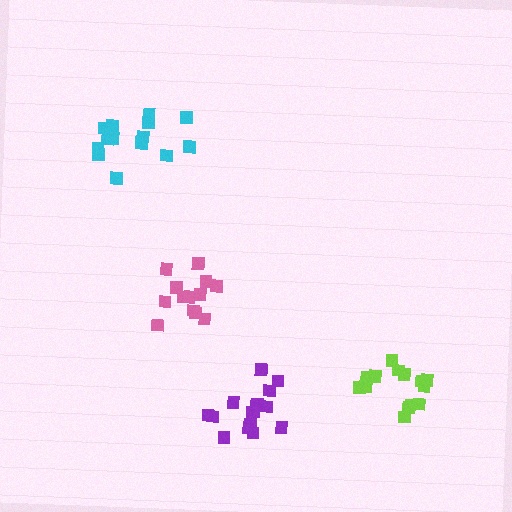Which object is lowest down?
The purple cluster is bottommost.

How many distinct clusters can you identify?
There are 4 distinct clusters.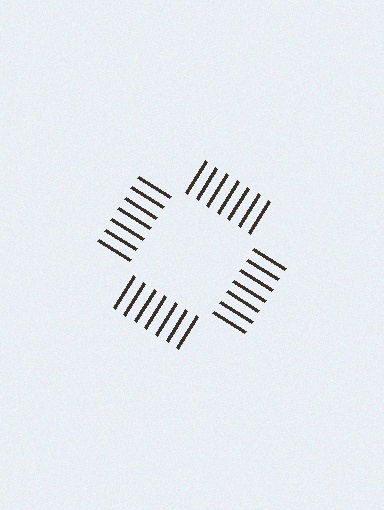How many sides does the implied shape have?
4 sides — the line-ends trace a square.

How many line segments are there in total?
28 — 7 along each of the 4 edges.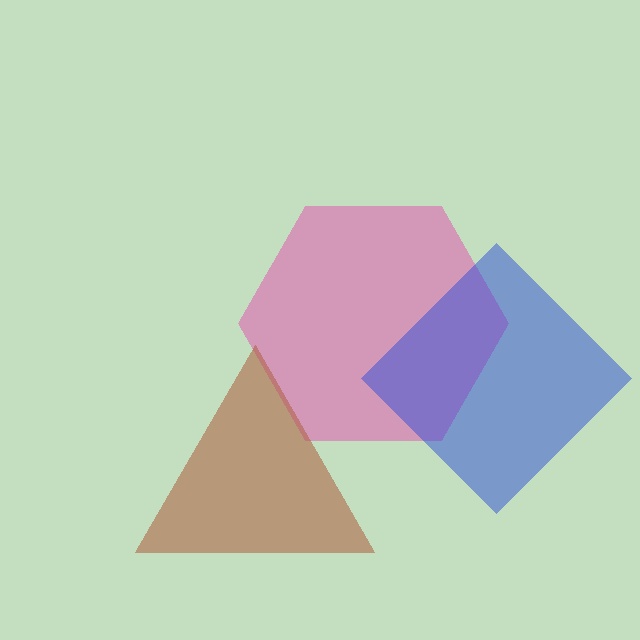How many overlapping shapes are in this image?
There are 3 overlapping shapes in the image.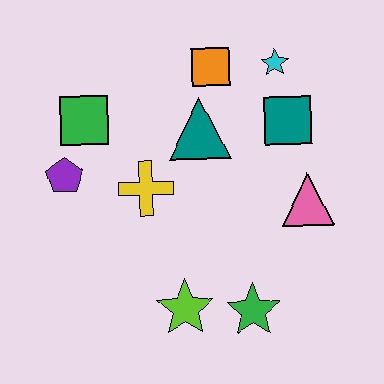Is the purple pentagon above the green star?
Yes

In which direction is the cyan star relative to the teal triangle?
The cyan star is to the right of the teal triangle.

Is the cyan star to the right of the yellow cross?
Yes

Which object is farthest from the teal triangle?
The green star is farthest from the teal triangle.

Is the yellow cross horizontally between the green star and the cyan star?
No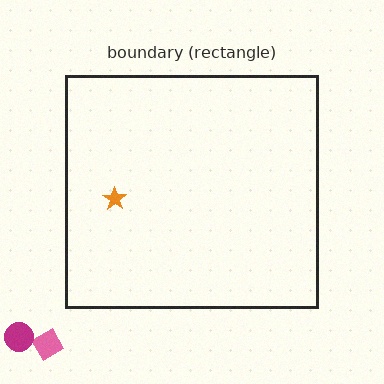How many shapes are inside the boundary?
1 inside, 2 outside.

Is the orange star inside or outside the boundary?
Inside.